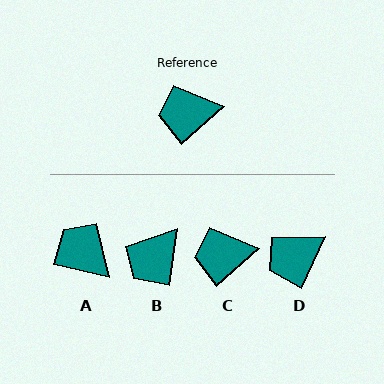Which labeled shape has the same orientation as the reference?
C.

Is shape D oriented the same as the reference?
No, it is off by about 23 degrees.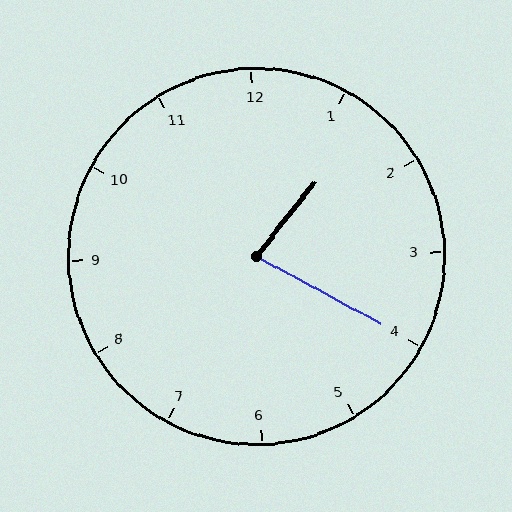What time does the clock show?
1:20.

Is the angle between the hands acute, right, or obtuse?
It is acute.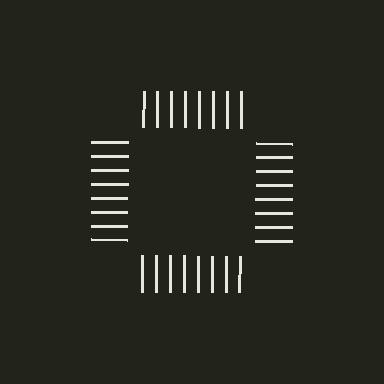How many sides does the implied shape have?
4 sides — the line-ends trace a square.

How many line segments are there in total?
32 — 8 along each of the 4 edges.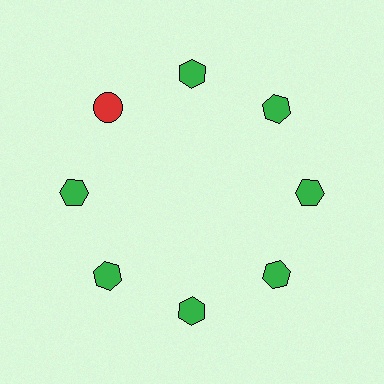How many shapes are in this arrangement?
There are 8 shapes arranged in a ring pattern.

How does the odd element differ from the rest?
It differs in both color (red instead of green) and shape (circle instead of hexagon).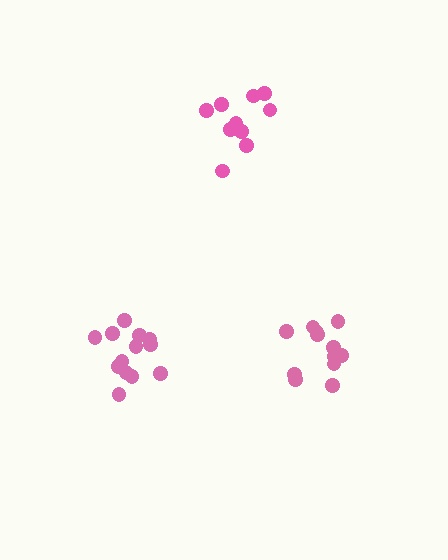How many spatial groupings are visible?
There are 3 spatial groupings.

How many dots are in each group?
Group 1: 10 dots, Group 2: 12 dots, Group 3: 13 dots (35 total).